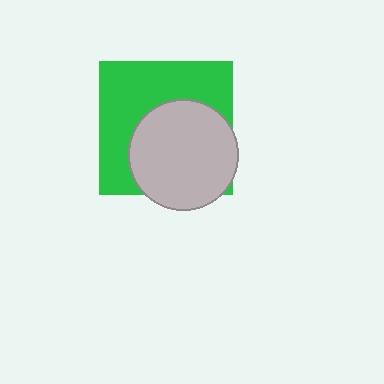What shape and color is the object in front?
The object in front is a light gray circle.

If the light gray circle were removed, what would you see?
You would see the complete green square.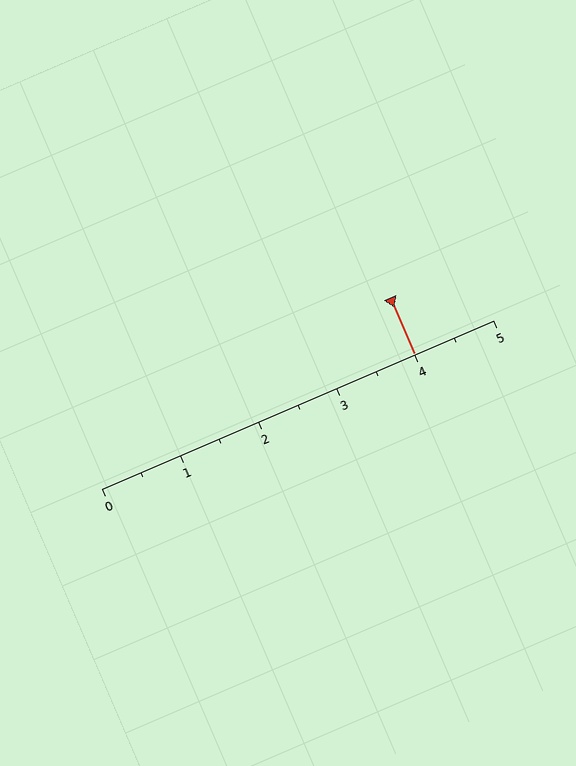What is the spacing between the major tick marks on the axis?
The major ticks are spaced 1 apart.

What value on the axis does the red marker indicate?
The marker indicates approximately 4.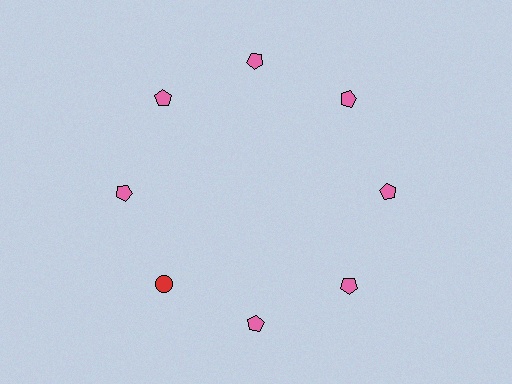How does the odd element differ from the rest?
It differs in both color (red instead of pink) and shape (circle instead of pentagon).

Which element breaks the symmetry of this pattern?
The red circle at roughly the 8 o'clock position breaks the symmetry. All other shapes are pink pentagons.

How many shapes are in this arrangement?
There are 8 shapes arranged in a ring pattern.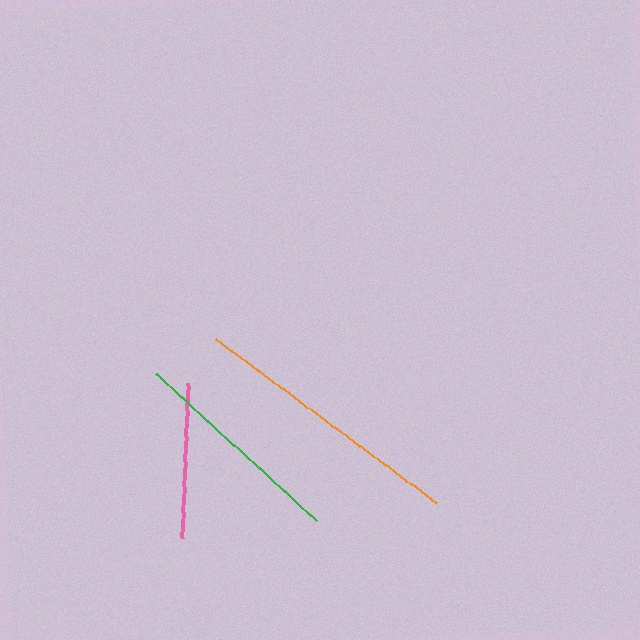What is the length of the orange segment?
The orange segment is approximately 277 pixels long.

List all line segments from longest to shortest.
From longest to shortest: orange, green, pink.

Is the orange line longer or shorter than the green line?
The orange line is longer than the green line.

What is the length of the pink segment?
The pink segment is approximately 155 pixels long.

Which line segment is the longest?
The orange line is the longest at approximately 277 pixels.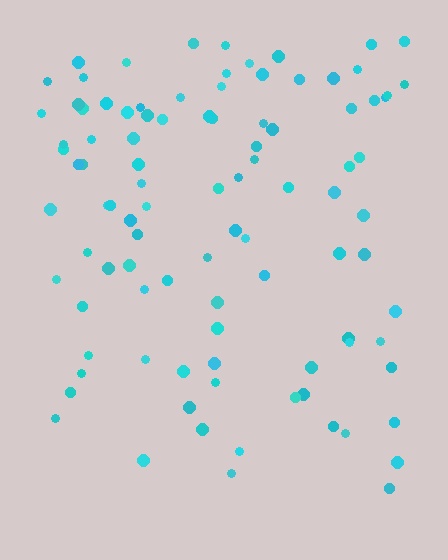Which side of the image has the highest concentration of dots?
The top.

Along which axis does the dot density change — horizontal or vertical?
Vertical.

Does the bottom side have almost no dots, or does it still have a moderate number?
Still a moderate number, just noticeably fewer than the top.